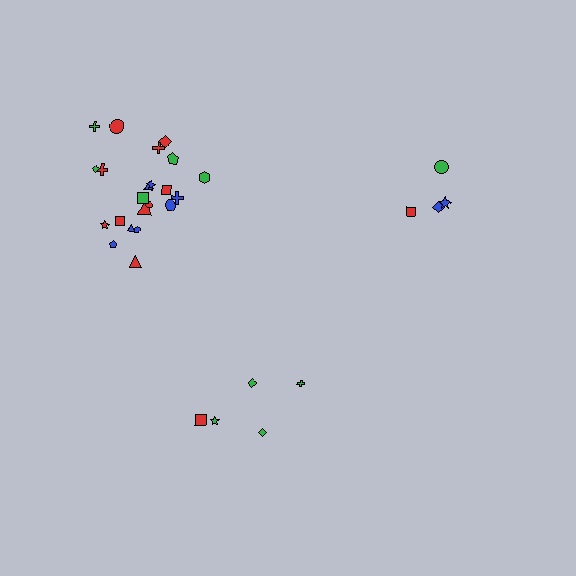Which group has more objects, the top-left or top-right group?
The top-left group.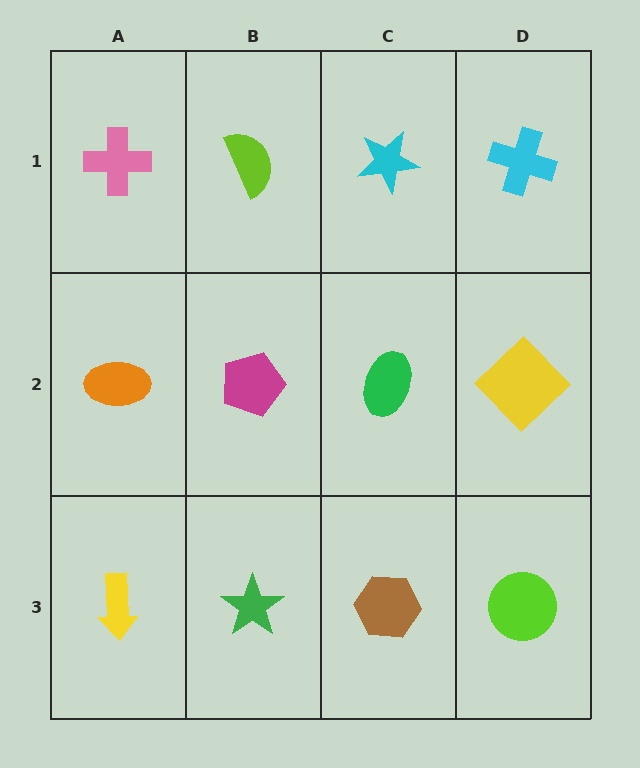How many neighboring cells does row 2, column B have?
4.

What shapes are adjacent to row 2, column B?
A lime semicircle (row 1, column B), a green star (row 3, column B), an orange ellipse (row 2, column A), a green ellipse (row 2, column C).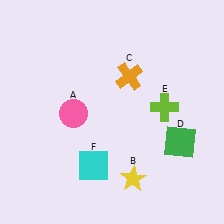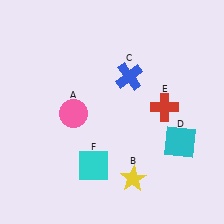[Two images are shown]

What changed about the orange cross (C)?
In Image 1, C is orange. In Image 2, it changed to blue.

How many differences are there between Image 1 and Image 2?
There are 3 differences between the two images.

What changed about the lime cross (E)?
In Image 1, E is lime. In Image 2, it changed to red.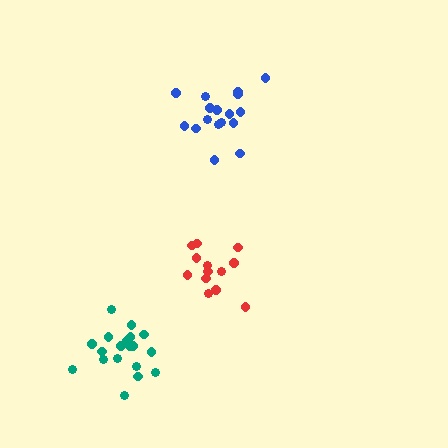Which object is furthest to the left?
The teal cluster is leftmost.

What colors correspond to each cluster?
The clusters are colored: blue, teal, red.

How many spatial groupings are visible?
There are 3 spatial groupings.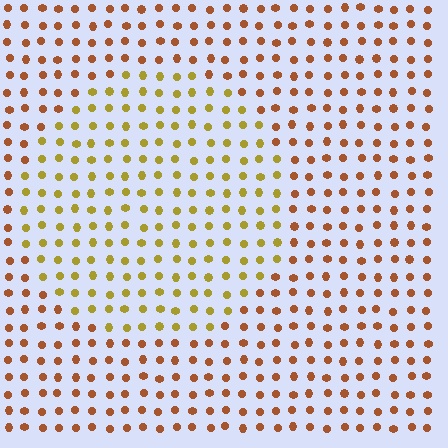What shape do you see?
I see a circle.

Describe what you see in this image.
The image is filled with small brown elements in a uniform arrangement. A circle-shaped region is visible where the elements are tinted to a slightly different hue, forming a subtle color boundary.